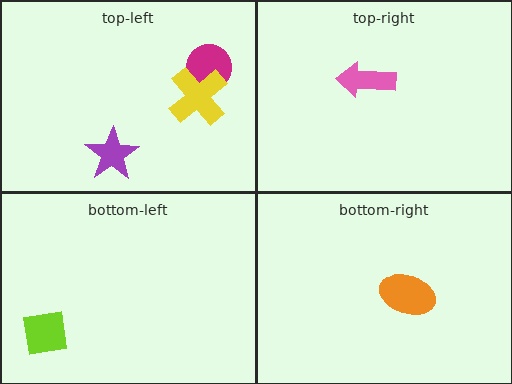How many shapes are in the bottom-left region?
1.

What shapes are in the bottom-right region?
The orange ellipse.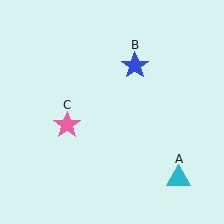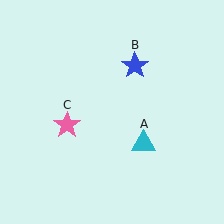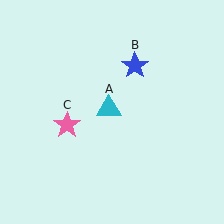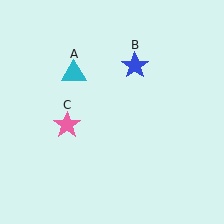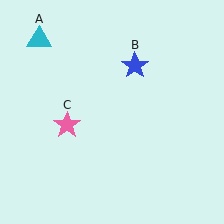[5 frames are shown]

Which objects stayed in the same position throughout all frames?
Blue star (object B) and pink star (object C) remained stationary.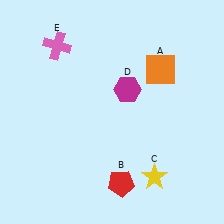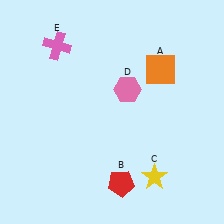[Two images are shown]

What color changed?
The hexagon (D) changed from magenta in Image 1 to pink in Image 2.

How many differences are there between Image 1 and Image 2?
There is 1 difference between the two images.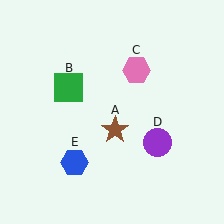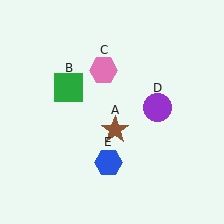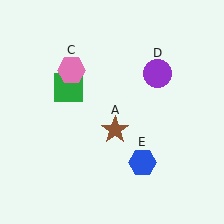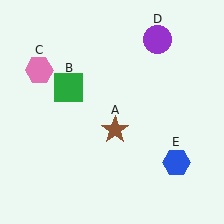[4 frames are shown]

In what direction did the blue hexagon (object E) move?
The blue hexagon (object E) moved right.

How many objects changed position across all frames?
3 objects changed position: pink hexagon (object C), purple circle (object D), blue hexagon (object E).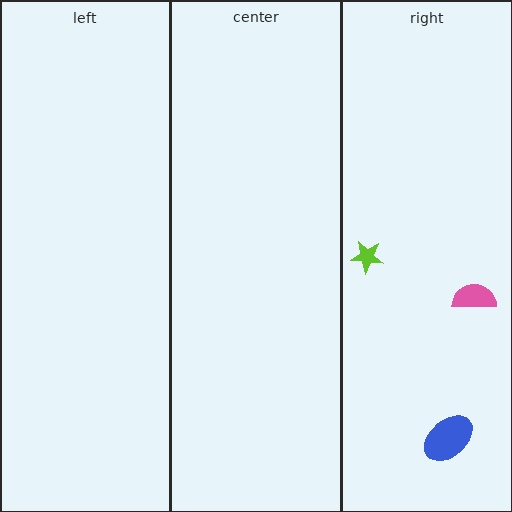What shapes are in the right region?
The blue ellipse, the pink semicircle, the lime star.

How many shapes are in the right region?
3.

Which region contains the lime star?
The right region.